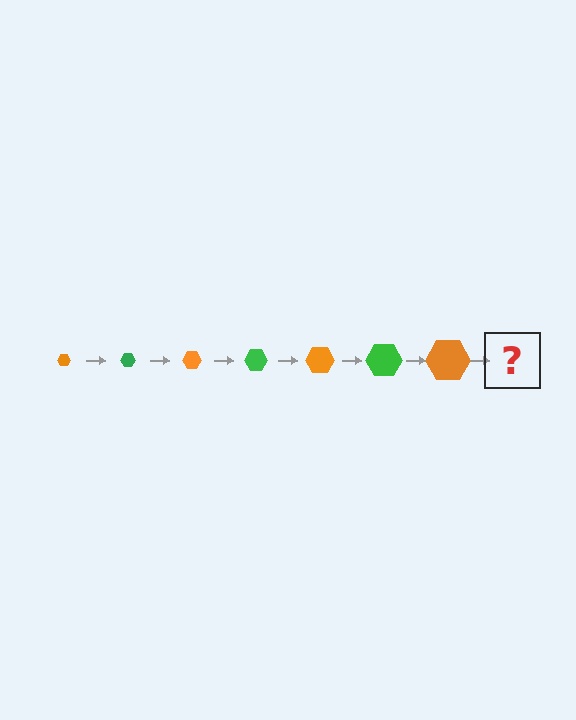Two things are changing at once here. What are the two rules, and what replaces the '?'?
The two rules are that the hexagon grows larger each step and the color cycles through orange and green. The '?' should be a green hexagon, larger than the previous one.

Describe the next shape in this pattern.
It should be a green hexagon, larger than the previous one.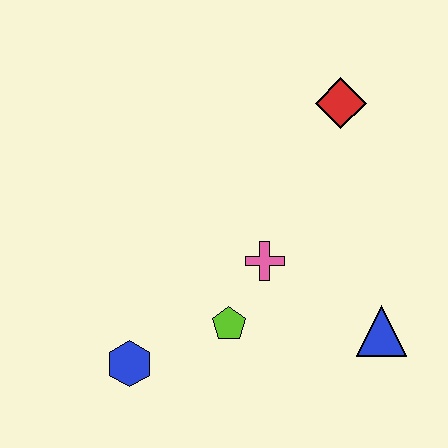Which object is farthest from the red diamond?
The blue hexagon is farthest from the red diamond.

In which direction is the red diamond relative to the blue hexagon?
The red diamond is above the blue hexagon.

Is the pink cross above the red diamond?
No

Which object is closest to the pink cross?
The lime pentagon is closest to the pink cross.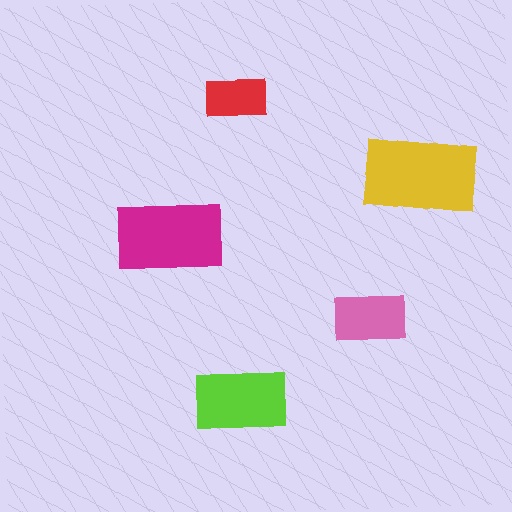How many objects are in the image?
There are 5 objects in the image.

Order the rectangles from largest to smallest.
the yellow one, the magenta one, the lime one, the pink one, the red one.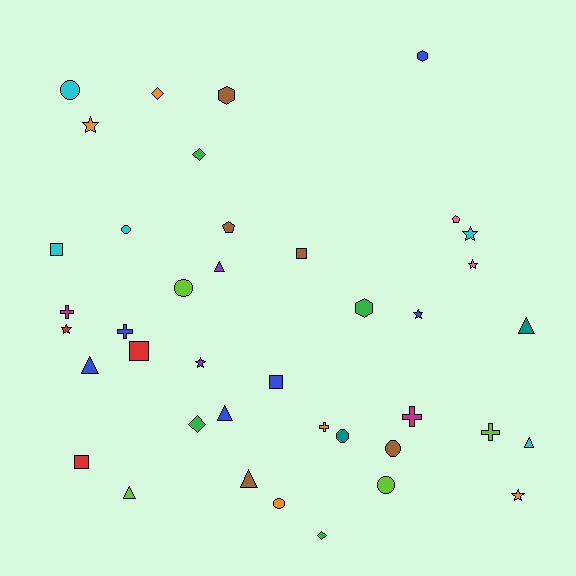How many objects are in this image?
There are 40 objects.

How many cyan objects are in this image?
There are 5 cyan objects.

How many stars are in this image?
There are 7 stars.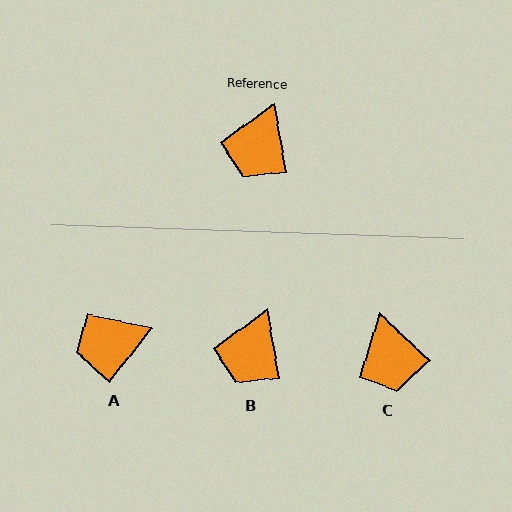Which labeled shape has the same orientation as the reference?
B.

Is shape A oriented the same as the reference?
No, it is off by about 48 degrees.